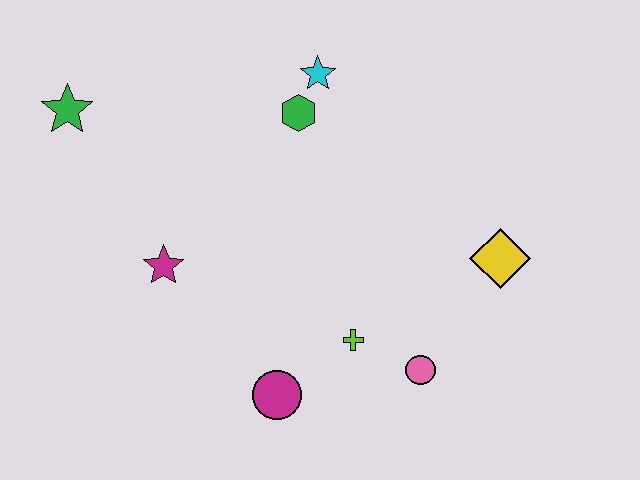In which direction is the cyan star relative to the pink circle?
The cyan star is above the pink circle.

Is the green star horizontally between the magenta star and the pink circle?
No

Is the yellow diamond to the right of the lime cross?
Yes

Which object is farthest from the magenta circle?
The green star is farthest from the magenta circle.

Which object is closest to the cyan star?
The green hexagon is closest to the cyan star.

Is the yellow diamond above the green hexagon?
No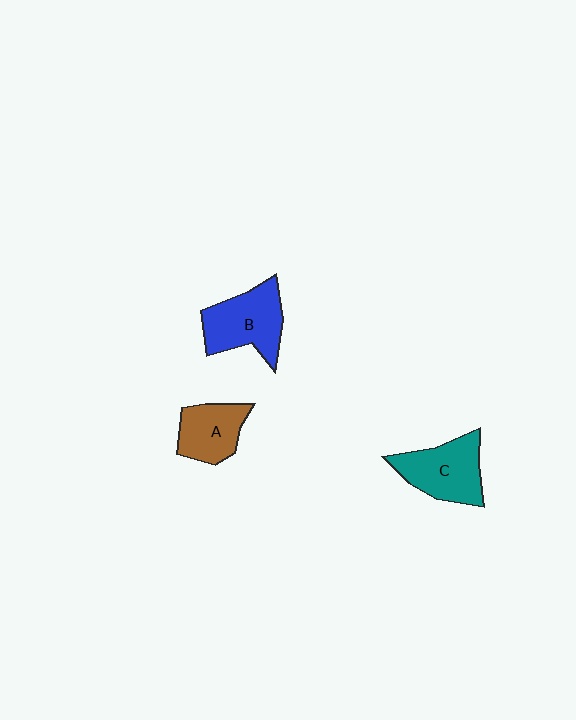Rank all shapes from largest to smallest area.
From largest to smallest: B (blue), C (teal), A (brown).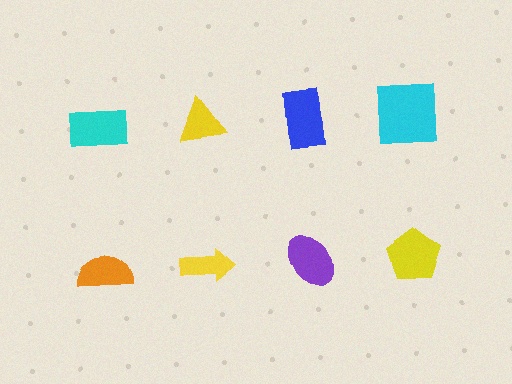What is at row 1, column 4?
A cyan square.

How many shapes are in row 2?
4 shapes.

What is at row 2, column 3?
A purple ellipse.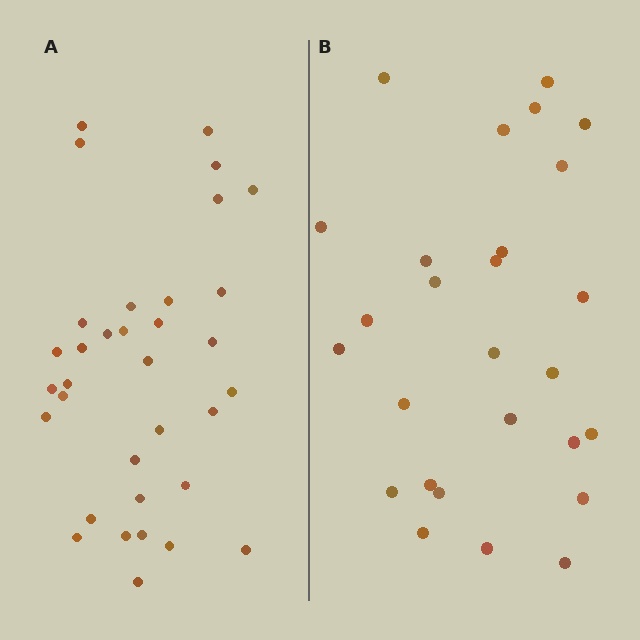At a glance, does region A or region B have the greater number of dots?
Region A (the left region) has more dots.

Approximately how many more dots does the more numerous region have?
Region A has roughly 8 or so more dots than region B.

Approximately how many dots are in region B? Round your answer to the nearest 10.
About 30 dots. (The exact count is 27, which rounds to 30.)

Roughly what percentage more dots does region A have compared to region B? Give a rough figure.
About 25% more.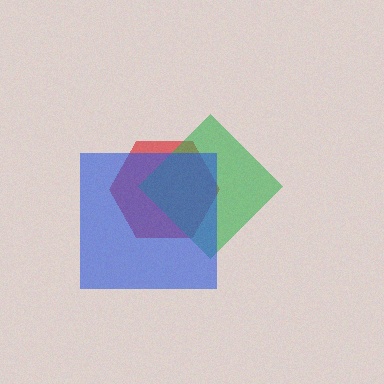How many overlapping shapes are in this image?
There are 3 overlapping shapes in the image.